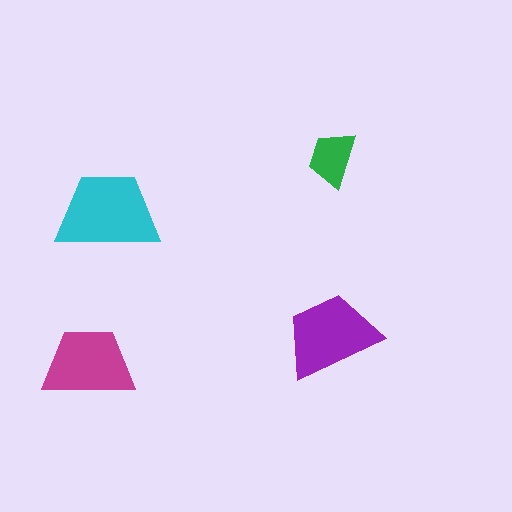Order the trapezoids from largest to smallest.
the cyan one, the purple one, the magenta one, the green one.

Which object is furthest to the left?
The magenta trapezoid is leftmost.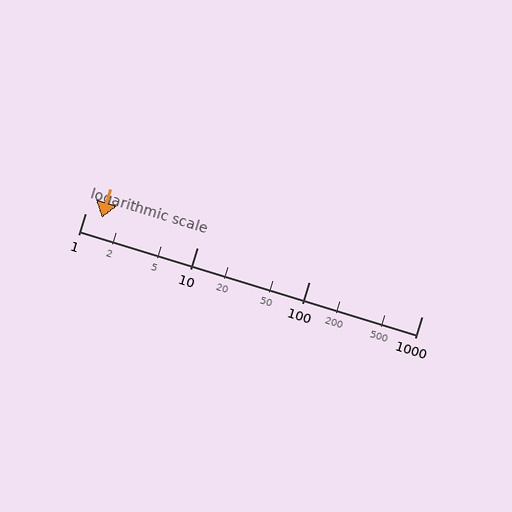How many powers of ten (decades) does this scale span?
The scale spans 3 decades, from 1 to 1000.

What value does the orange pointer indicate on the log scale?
The pointer indicates approximately 1.4.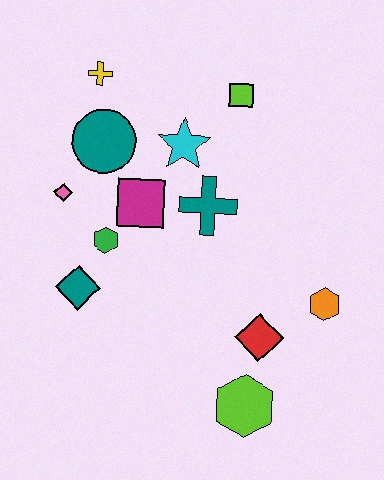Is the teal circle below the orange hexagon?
No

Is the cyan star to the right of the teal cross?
No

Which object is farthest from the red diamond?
The yellow cross is farthest from the red diamond.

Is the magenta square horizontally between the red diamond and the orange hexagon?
No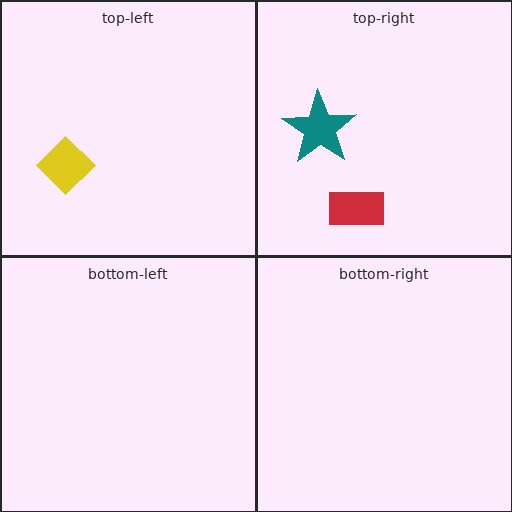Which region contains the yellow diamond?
The top-left region.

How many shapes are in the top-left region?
1.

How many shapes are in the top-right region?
2.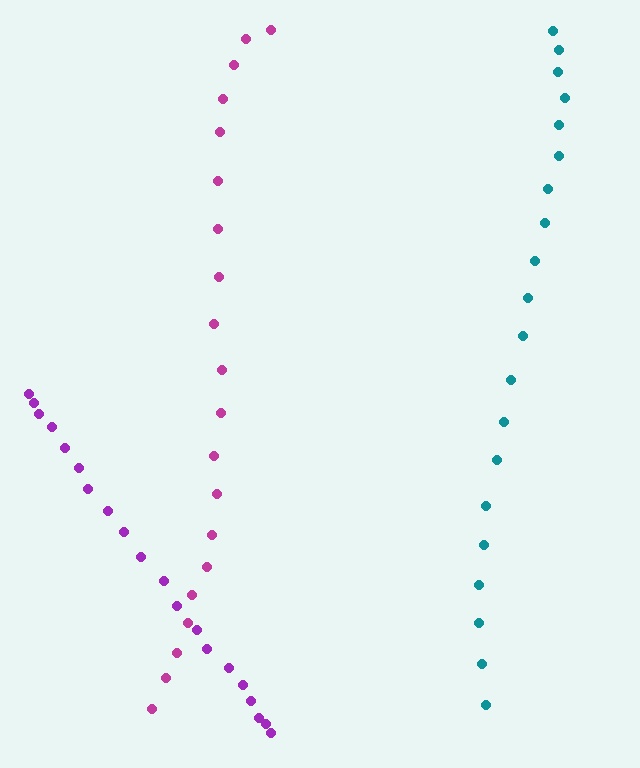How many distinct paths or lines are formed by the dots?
There are 3 distinct paths.